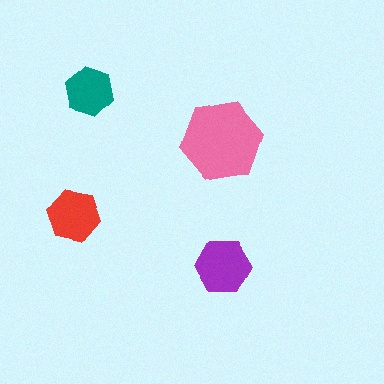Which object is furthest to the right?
The purple hexagon is rightmost.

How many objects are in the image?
There are 4 objects in the image.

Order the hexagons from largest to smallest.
the pink one, the purple one, the red one, the teal one.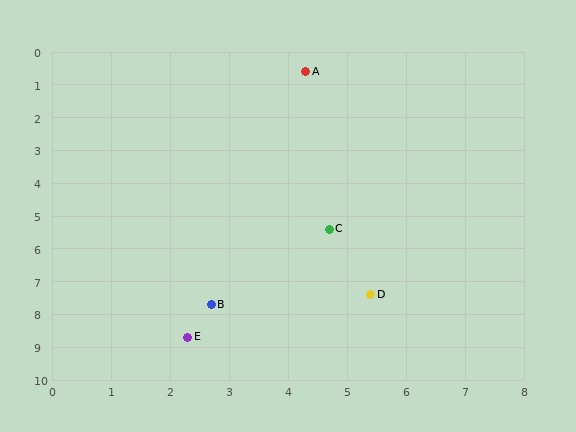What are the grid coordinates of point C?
Point C is at approximately (4.7, 5.4).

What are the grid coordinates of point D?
Point D is at approximately (5.4, 7.4).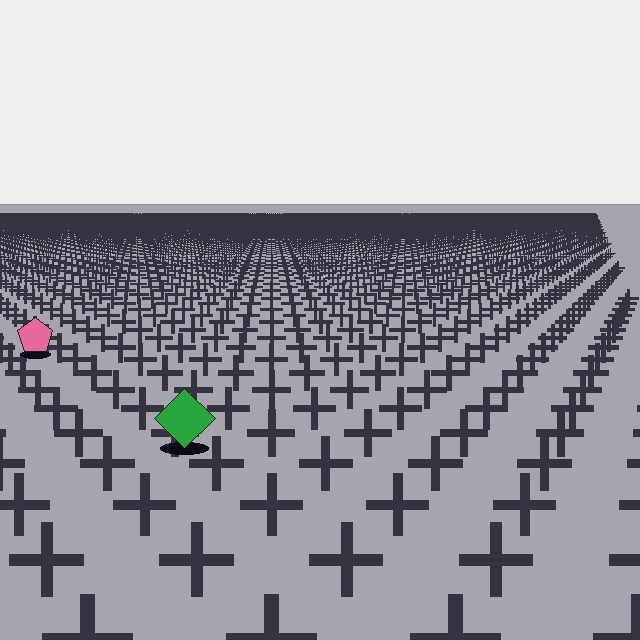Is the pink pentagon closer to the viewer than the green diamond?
No. The green diamond is closer — you can tell from the texture gradient: the ground texture is coarser near it.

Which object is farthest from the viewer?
The pink pentagon is farthest from the viewer. It appears smaller and the ground texture around it is denser.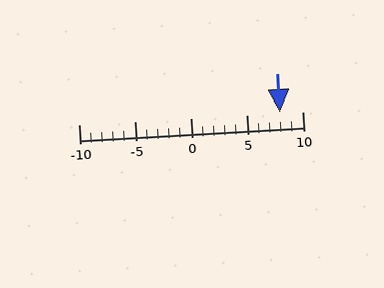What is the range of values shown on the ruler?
The ruler shows values from -10 to 10.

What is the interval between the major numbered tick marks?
The major tick marks are spaced 5 units apart.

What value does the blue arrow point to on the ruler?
The blue arrow points to approximately 8.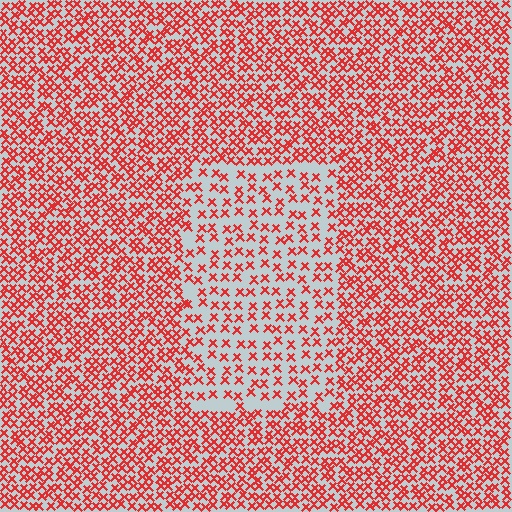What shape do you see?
I see a rectangle.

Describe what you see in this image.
The image contains small red elements arranged at two different densities. A rectangle-shaped region is visible where the elements are less densely packed than the surrounding area.